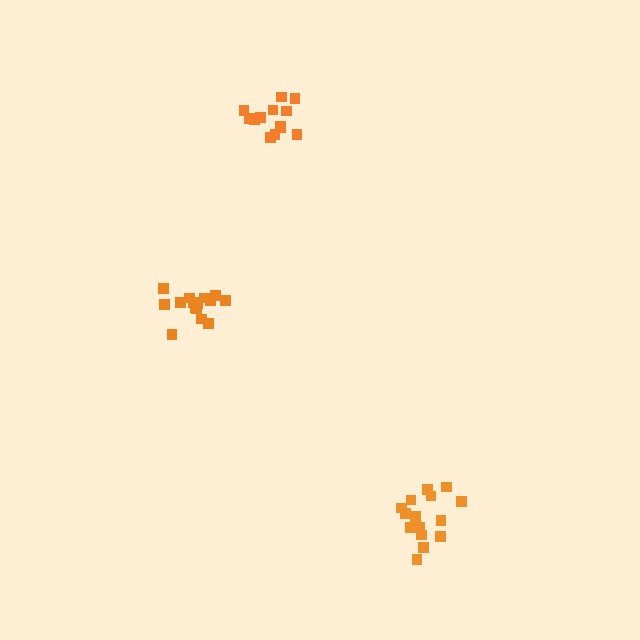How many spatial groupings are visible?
There are 3 spatial groupings.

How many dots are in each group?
Group 1: 13 dots, Group 2: 15 dots, Group 3: 16 dots (44 total).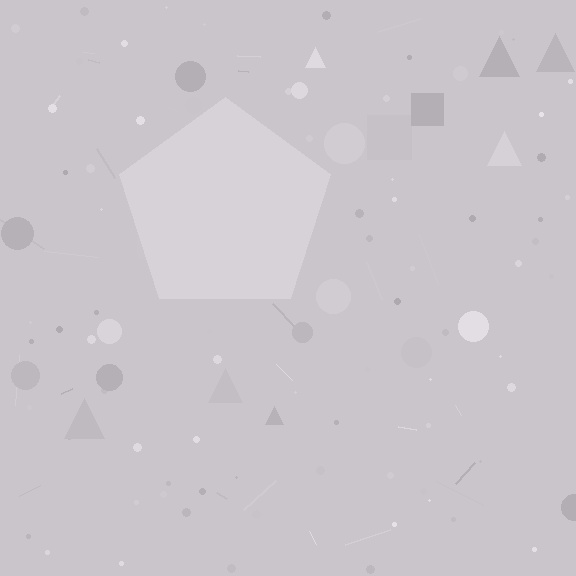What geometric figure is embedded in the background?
A pentagon is embedded in the background.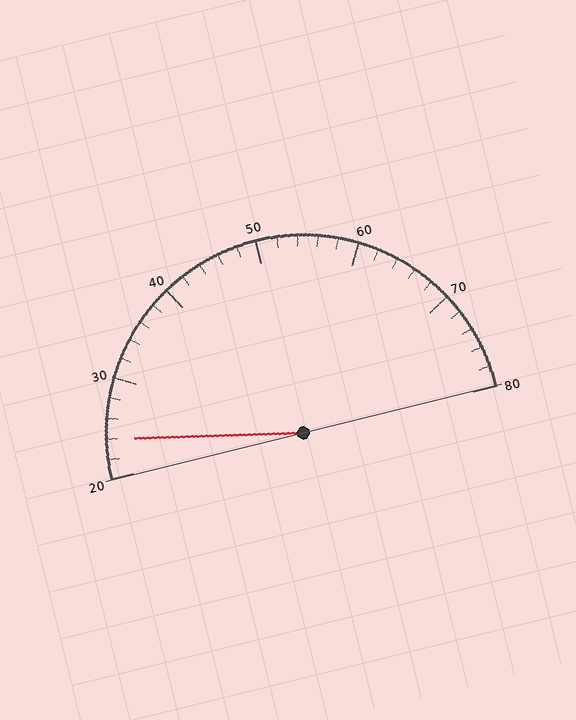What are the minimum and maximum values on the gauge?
The gauge ranges from 20 to 80.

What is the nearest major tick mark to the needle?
The nearest major tick mark is 20.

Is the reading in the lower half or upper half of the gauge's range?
The reading is in the lower half of the range (20 to 80).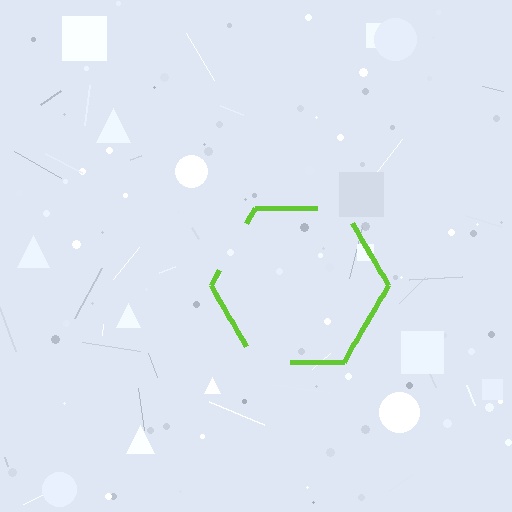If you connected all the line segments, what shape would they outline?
They would outline a hexagon.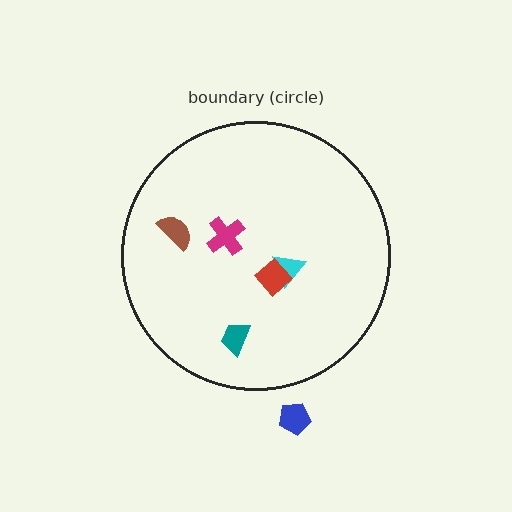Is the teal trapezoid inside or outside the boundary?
Inside.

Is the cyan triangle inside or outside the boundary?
Inside.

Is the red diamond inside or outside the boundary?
Inside.